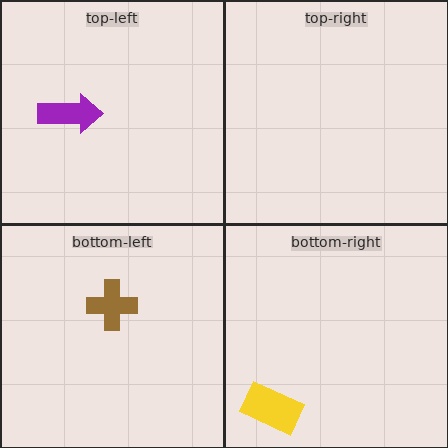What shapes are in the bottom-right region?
The yellow rectangle.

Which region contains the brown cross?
The bottom-left region.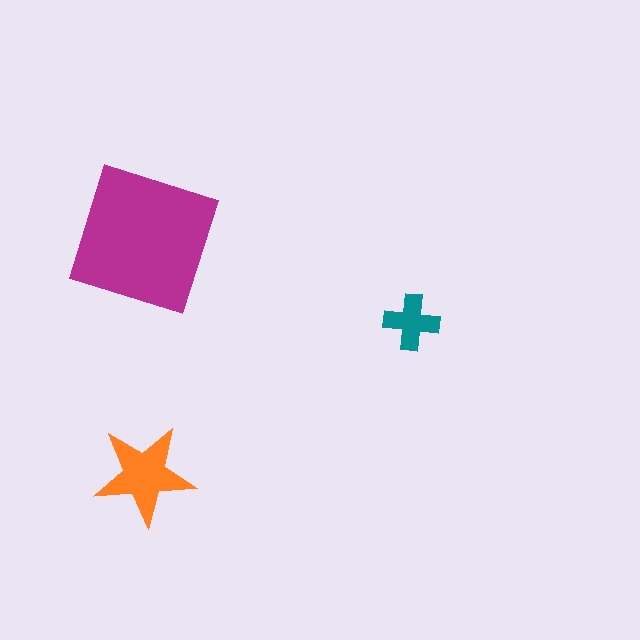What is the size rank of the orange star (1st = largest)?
2nd.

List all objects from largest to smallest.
The magenta square, the orange star, the teal cross.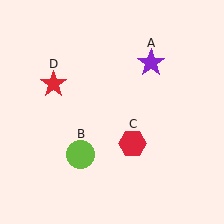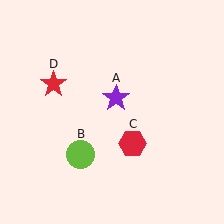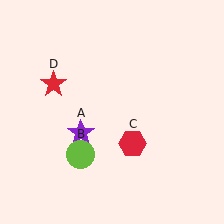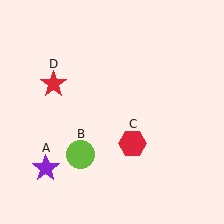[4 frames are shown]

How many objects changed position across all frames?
1 object changed position: purple star (object A).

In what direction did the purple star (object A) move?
The purple star (object A) moved down and to the left.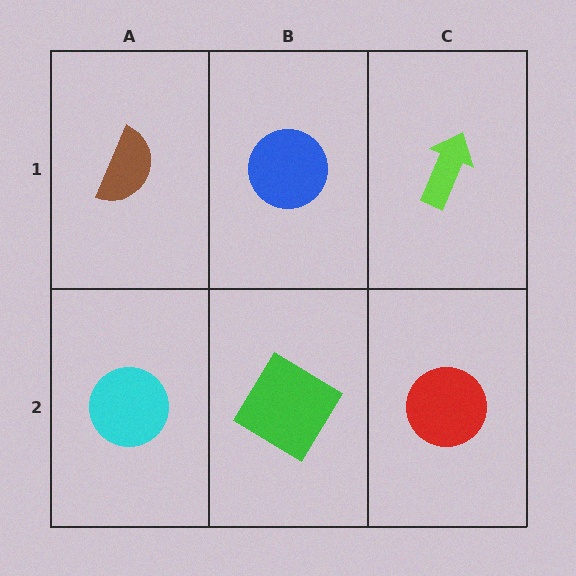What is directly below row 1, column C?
A red circle.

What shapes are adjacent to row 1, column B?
A green diamond (row 2, column B), a brown semicircle (row 1, column A), a lime arrow (row 1, column C).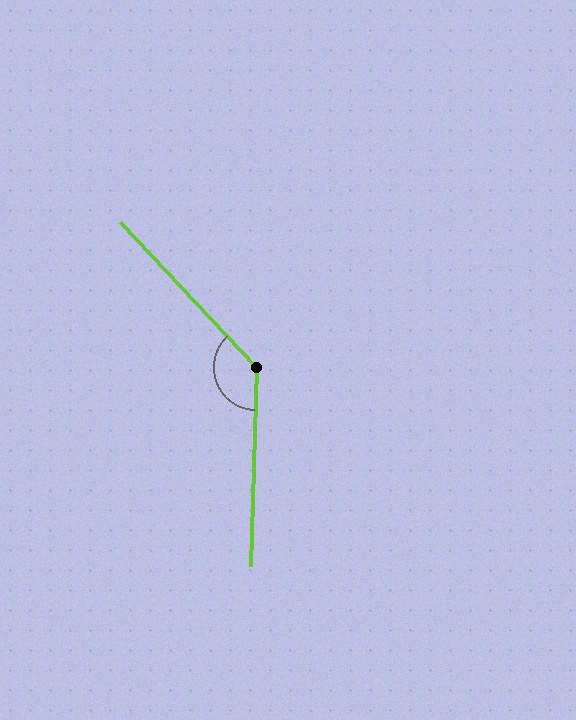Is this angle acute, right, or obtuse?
It is obtuse.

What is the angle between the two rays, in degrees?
Approximately 135 degrees.